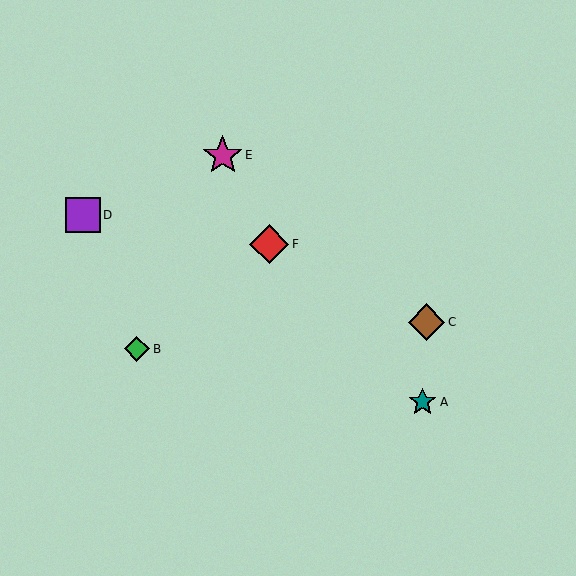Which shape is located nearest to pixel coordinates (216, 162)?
The magenta star (labeled E) at (223, 155) is nearest to that location.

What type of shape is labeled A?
Shape A is a teal star.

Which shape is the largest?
The magenta star (labeled E) is the largest.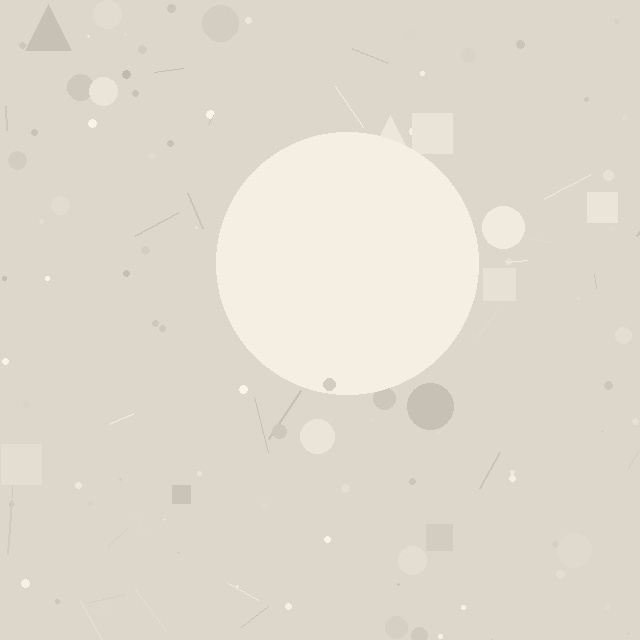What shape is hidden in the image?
A circle is hidden in the image.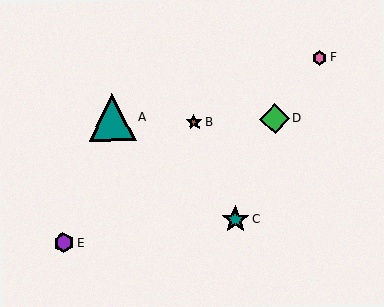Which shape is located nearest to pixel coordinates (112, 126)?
The teal triangle (labeled A) at (112, 118) is nearest to that location.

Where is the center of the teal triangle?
The center of the teal triangle is at (112, 118).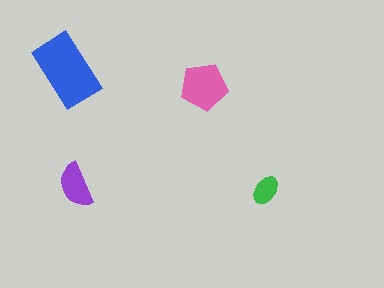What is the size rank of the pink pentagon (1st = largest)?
2nd.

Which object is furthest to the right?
The green ellipse is rightmost.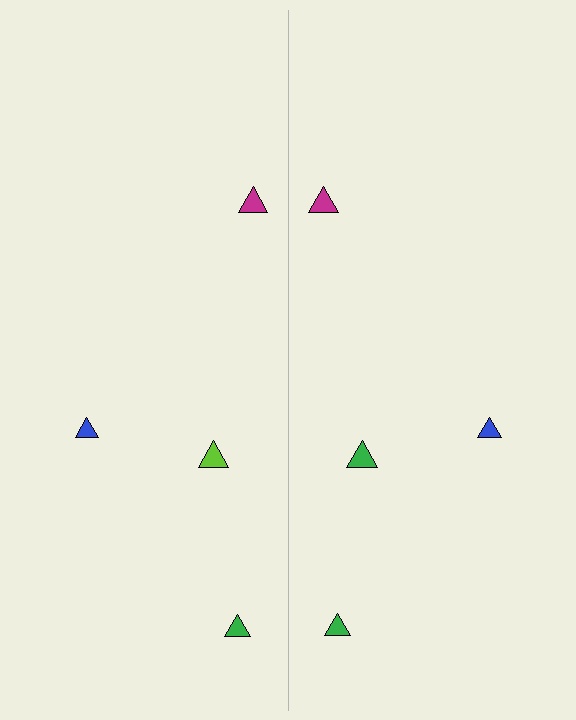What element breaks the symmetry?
The green triangle on the right side breaks the symmetry — its mirror counterpart is lime.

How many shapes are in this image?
There are 8 shapes in this image.